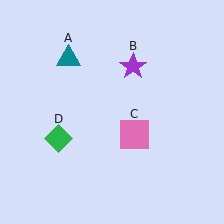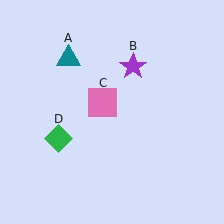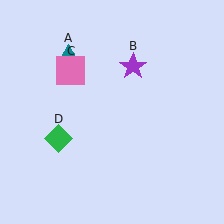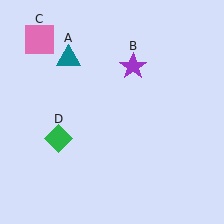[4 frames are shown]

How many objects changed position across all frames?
1 object changed position: pink square (object C).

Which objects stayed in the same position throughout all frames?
Teal triangle (object A) and purple star (object B) and green diamond (object D) remained stationary.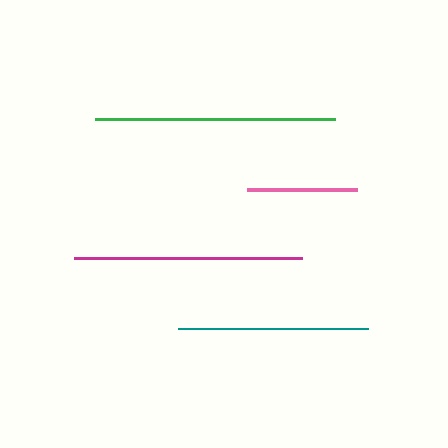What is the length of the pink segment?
The pink segment is approximately 110 pixels long.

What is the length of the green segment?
The green segment is approximately 240 pixels long.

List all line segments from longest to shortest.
From longest to shortest: green, magenta, teal, pink.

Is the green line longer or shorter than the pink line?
The green line is longer than the pink line.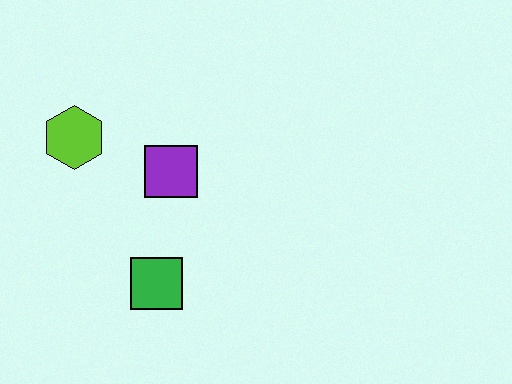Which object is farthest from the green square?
The lime hexagon is farthest from the green square.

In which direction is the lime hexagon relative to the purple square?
The lime hexagon is to the left of the purple square.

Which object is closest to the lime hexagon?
The purple square is closest to the lime hexagon.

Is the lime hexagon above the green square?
Yes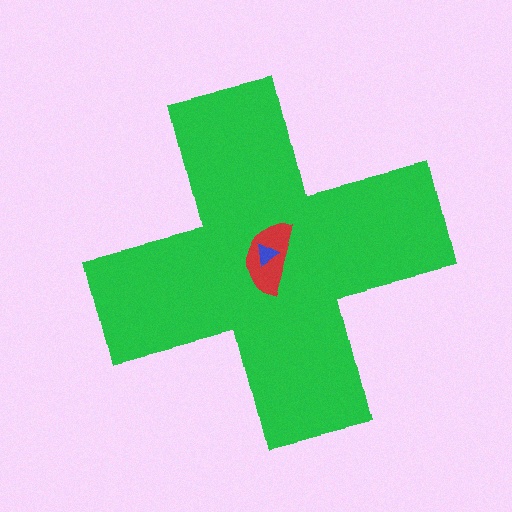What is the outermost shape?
The green cross.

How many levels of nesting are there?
3.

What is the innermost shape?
The blue triangle.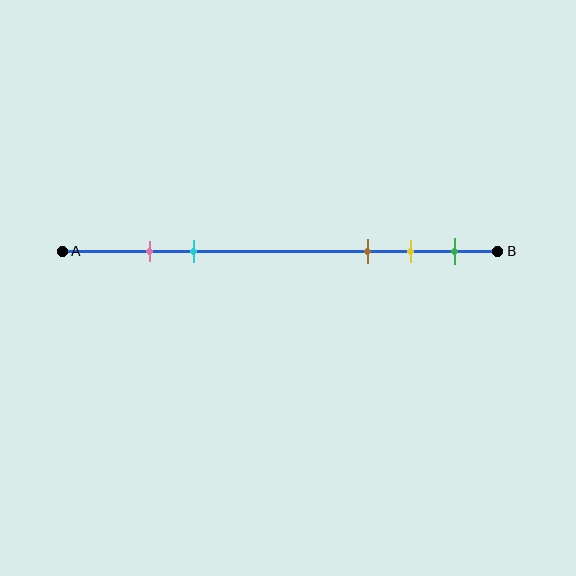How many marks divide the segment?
There are 5 marks dividing the segment.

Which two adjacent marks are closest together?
The pink and cyan marks are the closest adjacent pair.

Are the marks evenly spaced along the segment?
No, the marks are not evenly spaced.